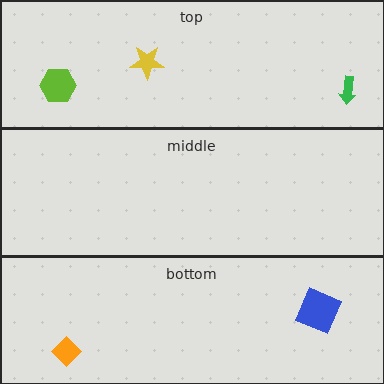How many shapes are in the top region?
3.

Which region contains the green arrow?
The top region.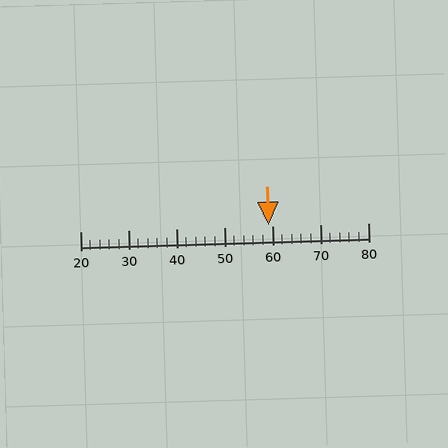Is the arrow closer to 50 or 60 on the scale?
The arrow is closer to 60.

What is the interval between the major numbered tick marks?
The major tick marks are spaced 10 units apart.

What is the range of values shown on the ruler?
The ruler shows values from 20 to 80.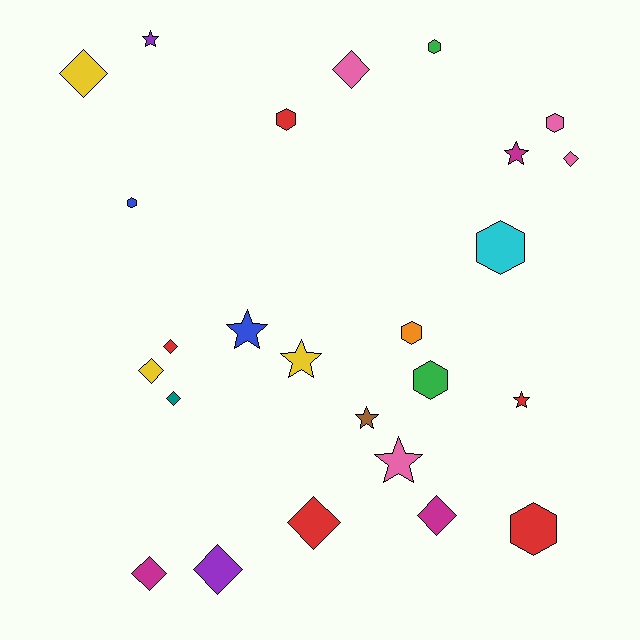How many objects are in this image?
There are 25 objects.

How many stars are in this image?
There are 7 stars.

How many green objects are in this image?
There are 2 green objects.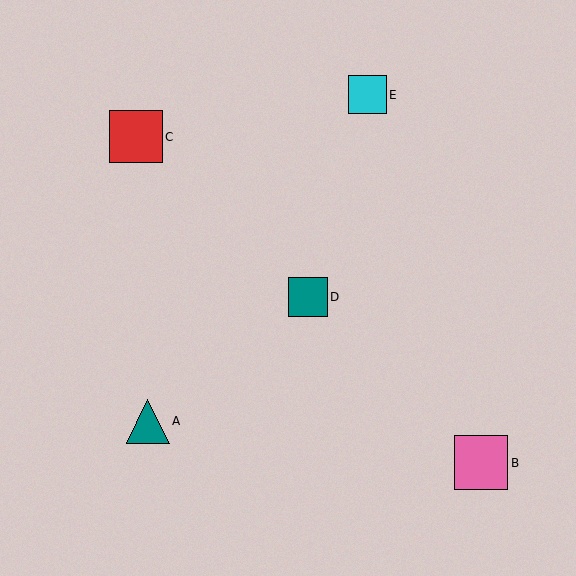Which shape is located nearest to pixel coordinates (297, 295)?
The teal square (labeled D) at (308, 297) is nearest to that location.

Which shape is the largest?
The pink square (labeled B) is the largest.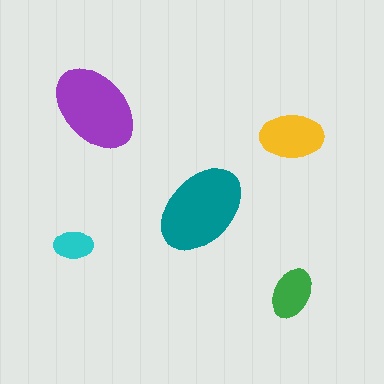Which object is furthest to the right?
The yellow ellipse is rightmost.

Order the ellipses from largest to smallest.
the teal one, the purple one, the yellow one, the green one, the cyan one.